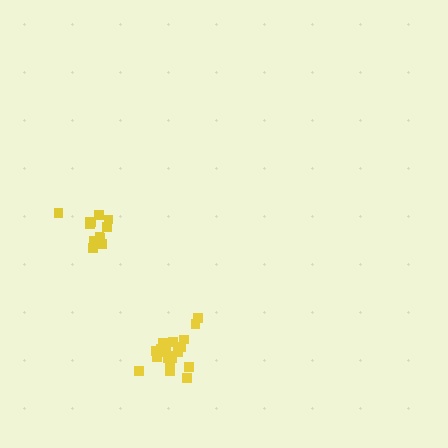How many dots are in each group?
Group 1: 19 dots, Group 2: 13 dots (32 total).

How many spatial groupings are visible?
There are 2 spatial groupings.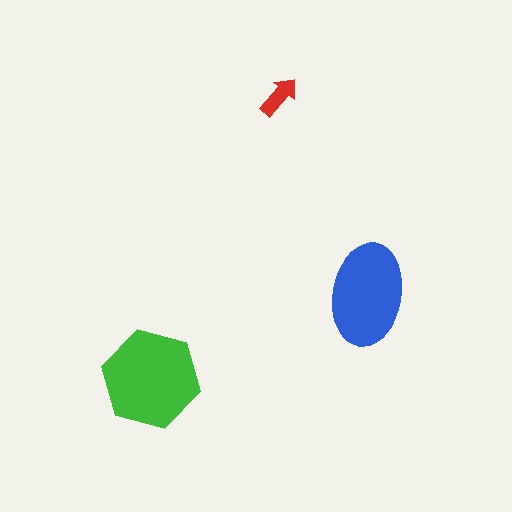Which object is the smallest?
The red arrow.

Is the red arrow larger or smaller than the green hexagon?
Smaller.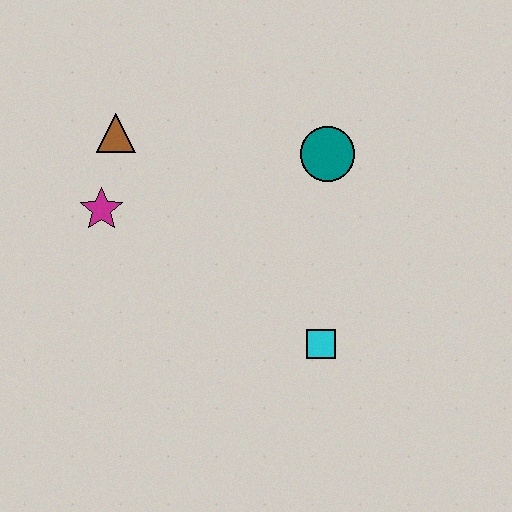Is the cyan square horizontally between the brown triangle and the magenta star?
No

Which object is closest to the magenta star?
The brown triangle is closest to the magenta star.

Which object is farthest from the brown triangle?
The cyan square is farthest from the brown triangle.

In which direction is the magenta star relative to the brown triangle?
The magenta star is below the brown triangle.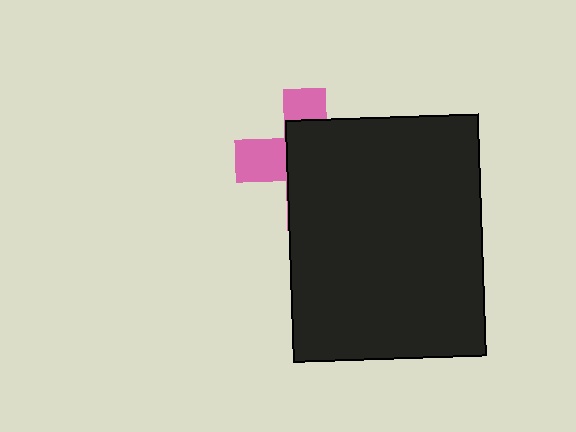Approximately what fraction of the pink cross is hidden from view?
Roughly 67% of the pink cross is hidden behind the black rectangle.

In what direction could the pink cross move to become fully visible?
The pink cross could move left. That would shift it out from behind the black rectangle entirely.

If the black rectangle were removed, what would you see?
You would see the complete pink cross.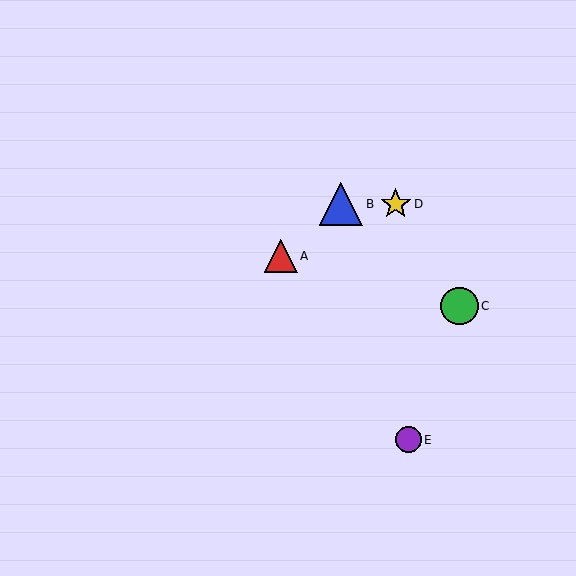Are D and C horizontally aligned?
No, D is at y≈204 and C is at y≈306.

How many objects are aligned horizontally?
2 objects (B, D) are aligned horizontally.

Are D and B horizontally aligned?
Yes, both are at y≈204.